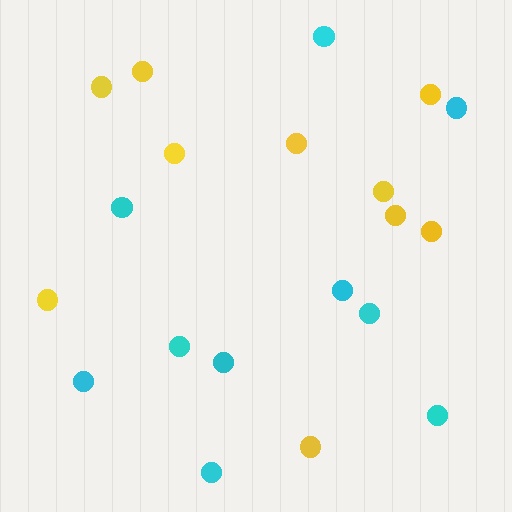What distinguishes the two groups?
There are 2 groups: one group of cyan circles (10) and one group of yellow circles (10).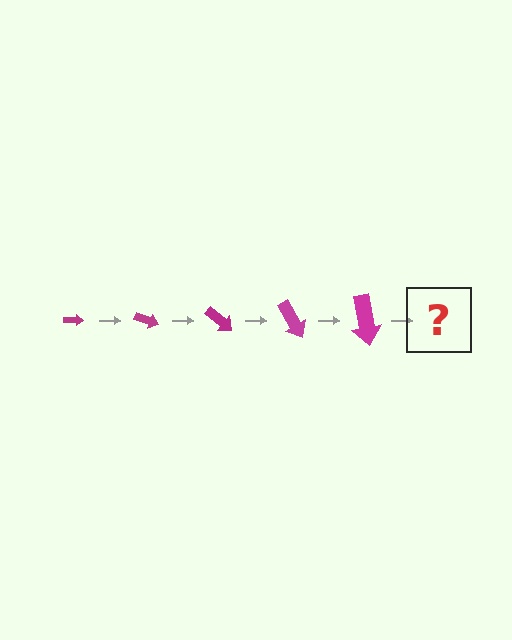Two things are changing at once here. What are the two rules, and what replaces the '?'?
The two rules are that the arrow grows larger each step and it rotates 20 degrees each step. The '?' should be an arrow, larger than the previous one and rotated 100 degrees from the start.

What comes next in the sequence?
The next element should be an arrow, larger than the previous one and rotated 100 degrees from the start.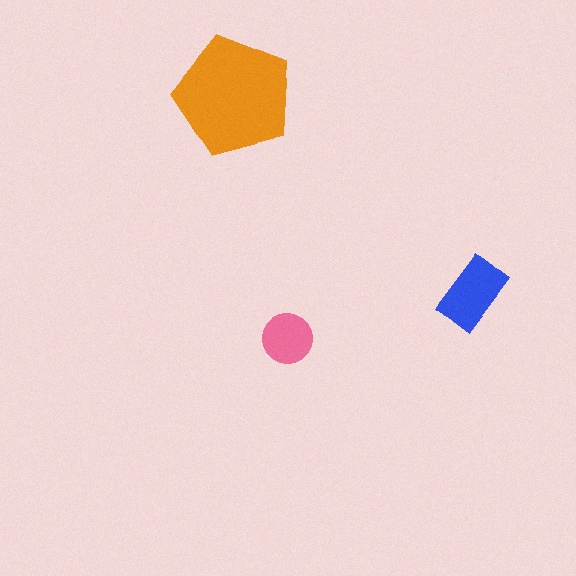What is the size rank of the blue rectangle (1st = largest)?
2nd.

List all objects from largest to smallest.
The orange pentagon, the blue rectangle, the pink circle.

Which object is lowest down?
The pink circle is bottommost.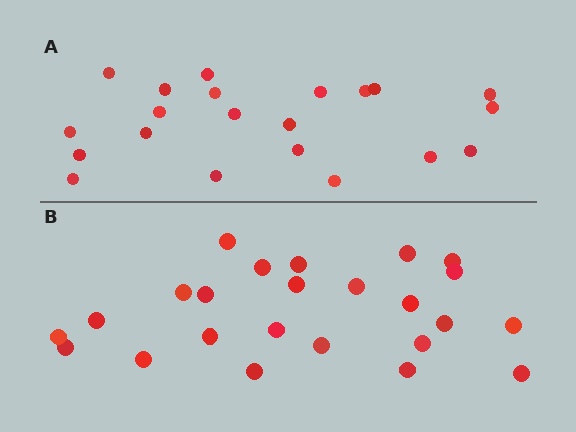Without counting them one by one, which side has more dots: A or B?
Region B (the bottom region) has more dots.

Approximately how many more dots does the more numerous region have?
Region B has just a few more — roughly 2 or 3 more dots than region A.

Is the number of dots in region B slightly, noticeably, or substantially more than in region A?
Region B has only slightly more — the two regions are fairly close. The ratio is roughly 1.1 to 1.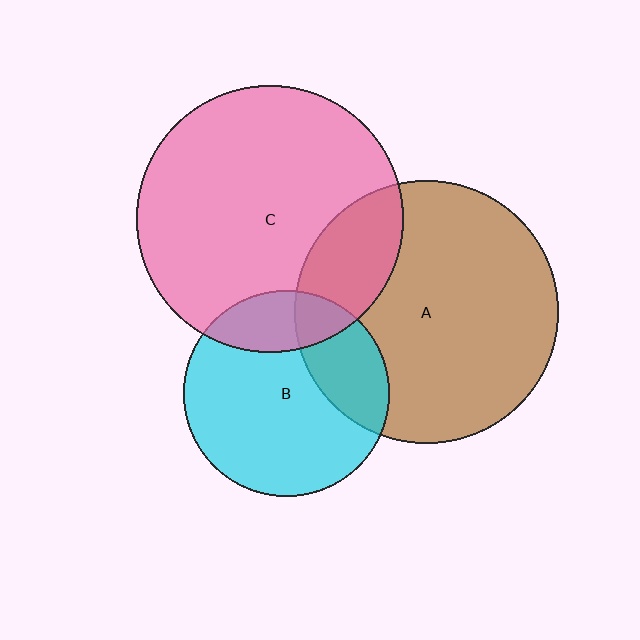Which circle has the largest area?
Circle C (pink).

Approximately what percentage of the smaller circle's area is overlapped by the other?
Approximately 20%.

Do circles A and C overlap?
Yes.